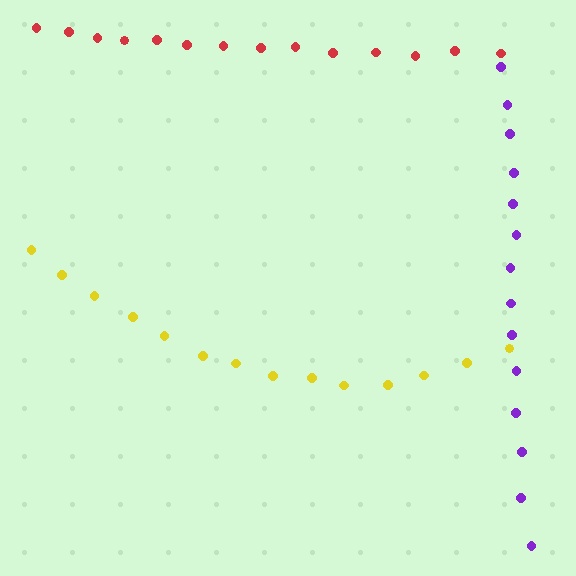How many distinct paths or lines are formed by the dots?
There are 3 distinct paths.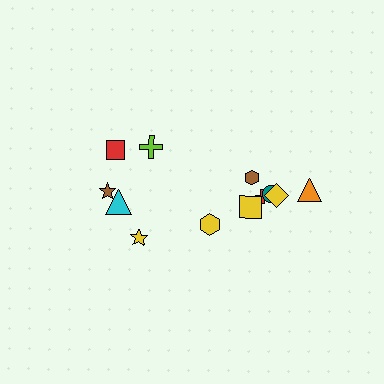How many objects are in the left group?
There are 5 objects.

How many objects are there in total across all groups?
There are 12 objects.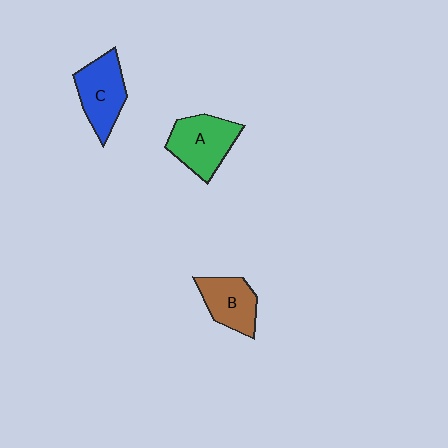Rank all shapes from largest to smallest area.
From largest to smallest: A (green), C (blue), B (brown).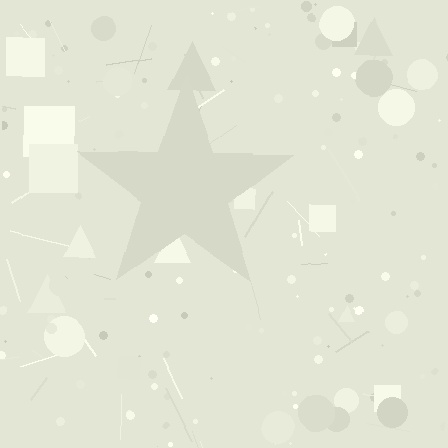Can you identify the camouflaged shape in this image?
The camouflaged shape is a star.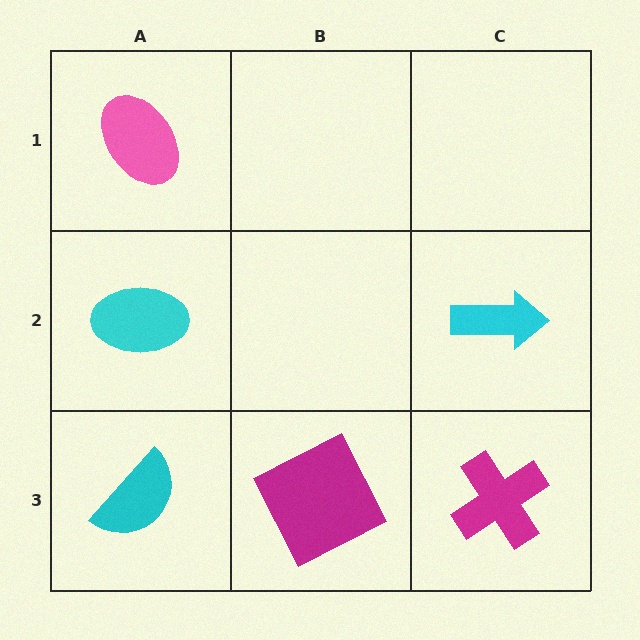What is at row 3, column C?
A magenta cross.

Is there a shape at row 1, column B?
No, that cell is empty.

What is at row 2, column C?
A cyan arrow.